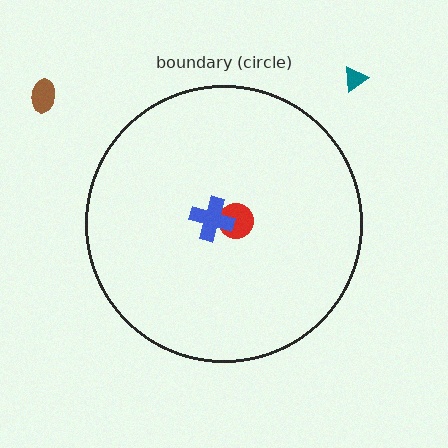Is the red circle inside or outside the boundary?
Inside.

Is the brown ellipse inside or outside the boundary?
Outside.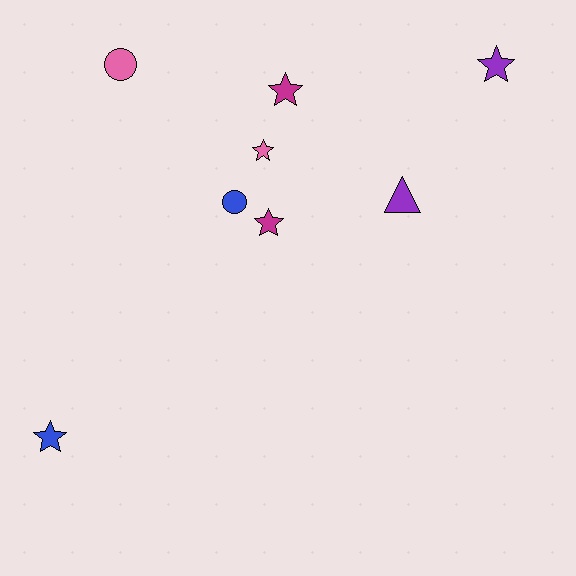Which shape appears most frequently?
Star, with 5 objects.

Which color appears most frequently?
Magenta, with 2 objects.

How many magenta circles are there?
There are no magenta circles.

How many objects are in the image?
There are 8 objects.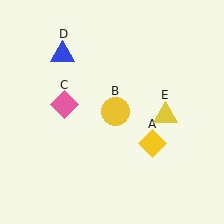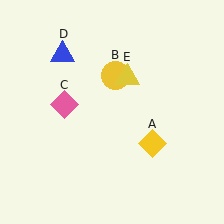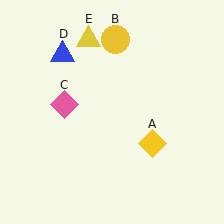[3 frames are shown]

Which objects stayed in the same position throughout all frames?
Yellow diamond (object A) and pink diamond (object C) and blue triangle (object D) remained stationary.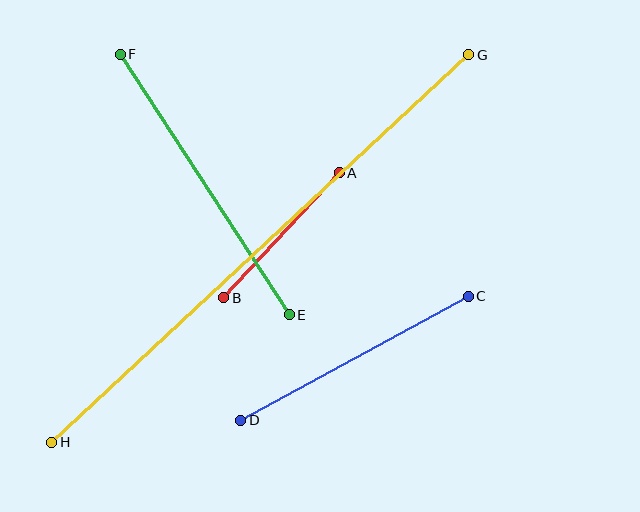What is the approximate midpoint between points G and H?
The midpoint is at approximately (260, 248) pixels.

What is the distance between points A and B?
The distance is approximately 170 pixels.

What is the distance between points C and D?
The distance is approximately 259 pixels.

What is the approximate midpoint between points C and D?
The midpoint is at approximately (355, 358) pixels.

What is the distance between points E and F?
The distance is approximately 311 pixels.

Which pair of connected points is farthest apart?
Points G and H are farthest apart.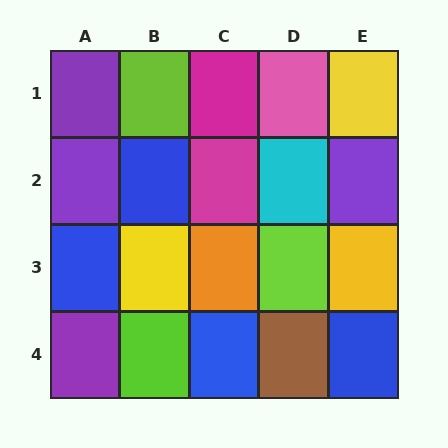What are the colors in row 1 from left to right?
Purple, lime, magenta, pink, yellow.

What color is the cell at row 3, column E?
Yellow.